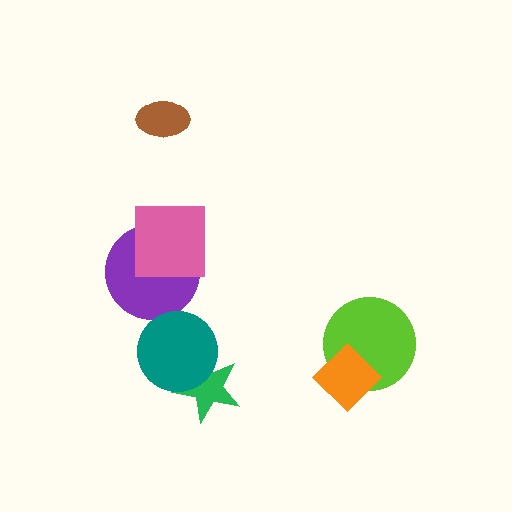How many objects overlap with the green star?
1 object overlaps with the green star.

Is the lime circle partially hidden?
Yes, it is partially covered by another shape.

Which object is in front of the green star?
The teal circle is in front of the green star.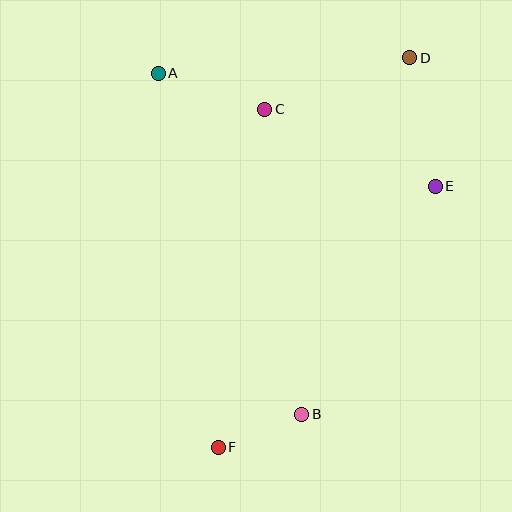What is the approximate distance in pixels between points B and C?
The distance between B and C is approximately 307 pixels.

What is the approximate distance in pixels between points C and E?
The distance between C and E is approximately 187 pixels.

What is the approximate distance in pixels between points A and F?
The distance between A and F is approximately 378 pixels.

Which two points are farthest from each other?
Points D and F are farthest from each other.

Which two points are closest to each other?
Points B and F are closest to each other.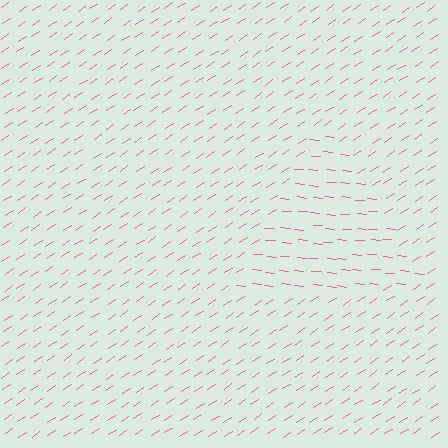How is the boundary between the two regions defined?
The boundary is defined purely by a change in line orientation (approximately 38 degrees difference). All lines are the same color and thickness.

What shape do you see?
I see a triangle.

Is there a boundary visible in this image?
Yes, there is a texture boundary formed by a change in line orientation.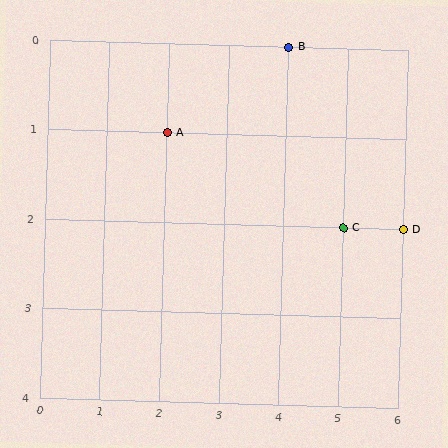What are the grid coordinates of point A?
Point A is at grid coordinates (2, 1).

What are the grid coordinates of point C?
Point C is at grid coordinates (5, 2).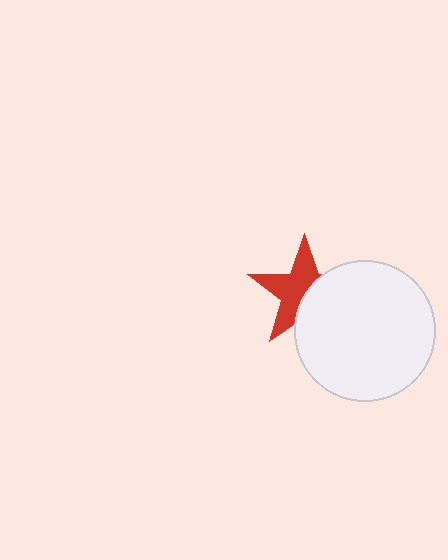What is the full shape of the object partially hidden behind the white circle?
The partially hidden object is a red star.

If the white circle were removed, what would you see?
You would see the complete red star.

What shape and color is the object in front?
The object in front is a white circle.